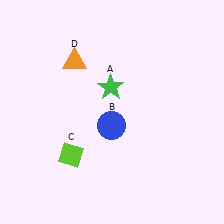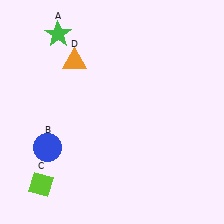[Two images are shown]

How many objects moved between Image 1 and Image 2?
3 objects moved between the two images.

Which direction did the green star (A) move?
The green star (A) moved up.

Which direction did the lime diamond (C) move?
The lime diamond (C) moved left.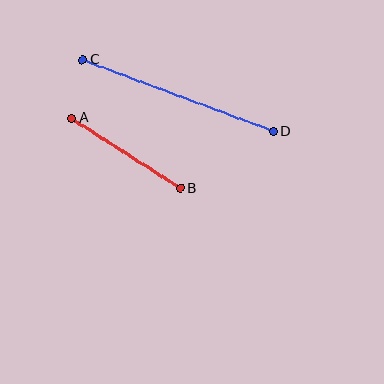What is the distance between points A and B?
The distance is approximately 129 pixels.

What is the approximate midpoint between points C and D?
The midpoint is at approximately (178, 95) pixels.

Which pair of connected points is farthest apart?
Points C and D are farthest apart.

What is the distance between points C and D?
The distance is approximately 204 pixels.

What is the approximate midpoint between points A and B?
The midpoint is at approximately (126, 153) pixels.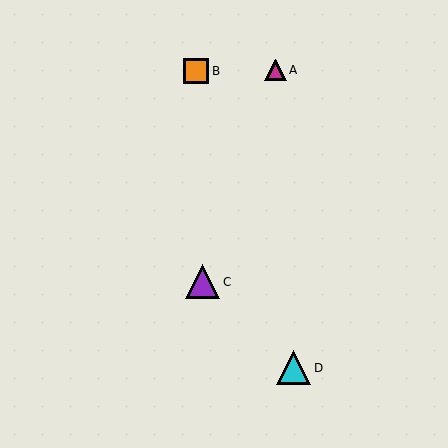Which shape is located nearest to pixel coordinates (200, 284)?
The purple triangle (labeled C) at (203, 282) is nearest to that location.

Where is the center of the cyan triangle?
The center of the cyan triangle is at (294, 368).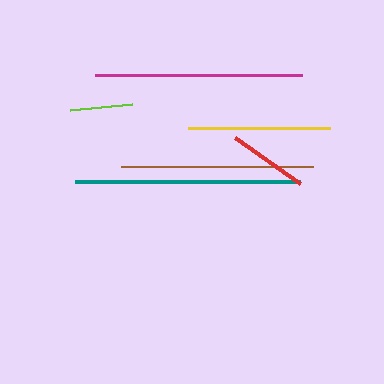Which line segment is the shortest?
The lime line is the shortest at approximately 62 pixels.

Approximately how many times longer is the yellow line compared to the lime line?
The yellow line is approximately 2.3 times the length of the lime line.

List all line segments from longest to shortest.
From longest to shortest: teal, magenta, brown, yellow, red, lime.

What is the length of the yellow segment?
The yellow segment is approximately 142 pixels long.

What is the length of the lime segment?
The lime segment is approximately 62 pixels long.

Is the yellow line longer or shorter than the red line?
The yellow line is longer than the red line.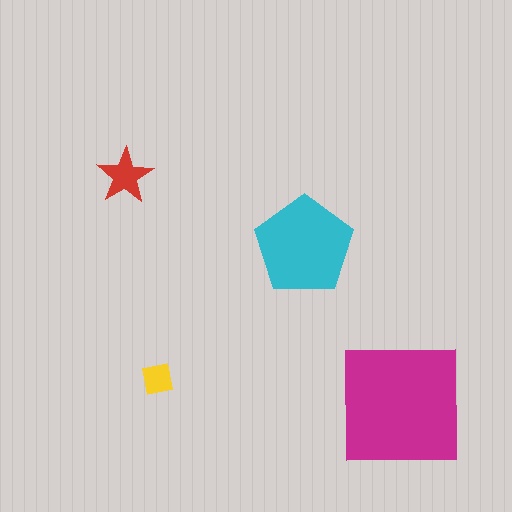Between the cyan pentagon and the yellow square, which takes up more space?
The cyan pentagon.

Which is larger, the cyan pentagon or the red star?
The cyan pentagon.